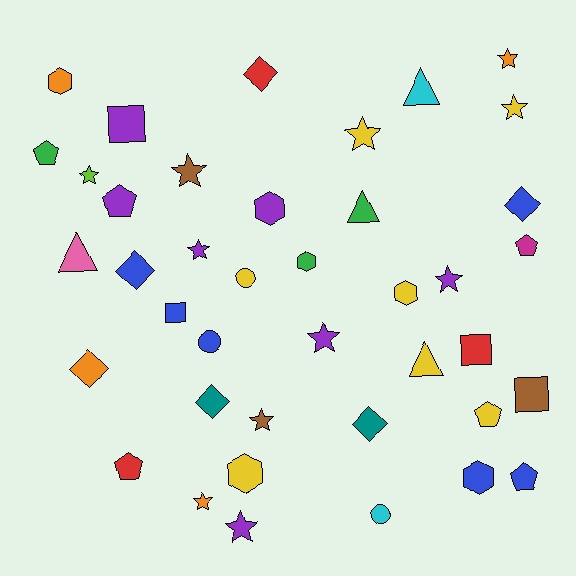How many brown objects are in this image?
There are 3 brown objects.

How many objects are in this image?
There are 40 objects.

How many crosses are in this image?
There are no crosses.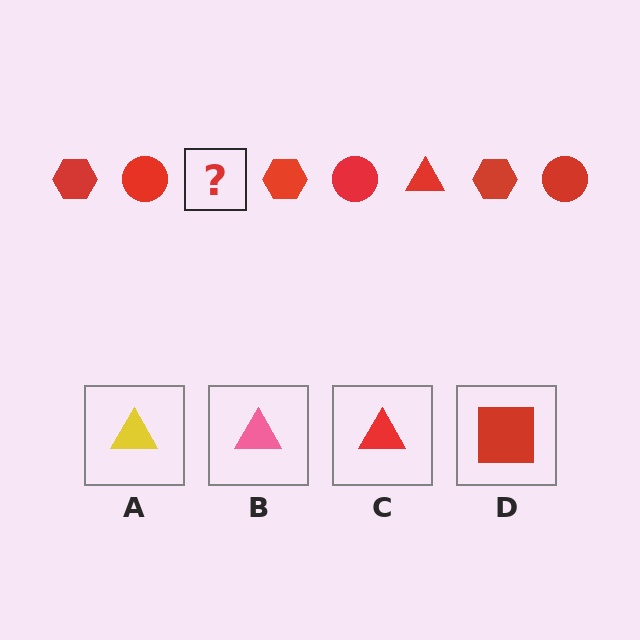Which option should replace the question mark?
Option C.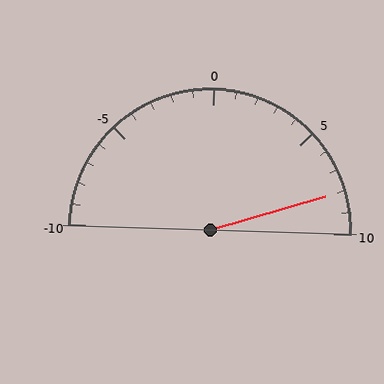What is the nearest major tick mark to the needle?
The nearest major tick mark is 10.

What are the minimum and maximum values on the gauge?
The gauge ranges from -10 to 10.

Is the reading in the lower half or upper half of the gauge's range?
The reading is in the upper half of the range (-10 to 10).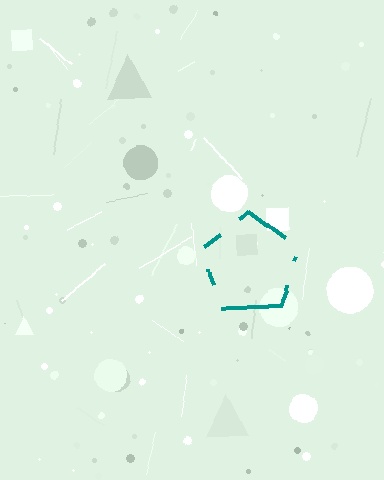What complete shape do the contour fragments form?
The contour fragments form a pentagon.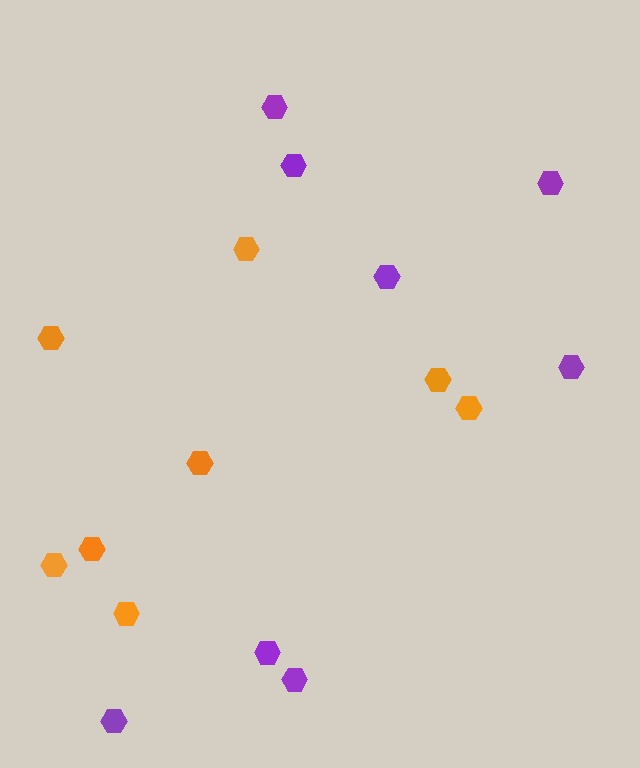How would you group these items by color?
There are 2 groups: one group of orange hexagons (8) and one group of purple hexagons (8).